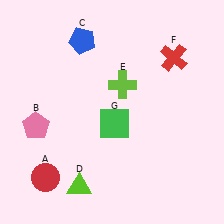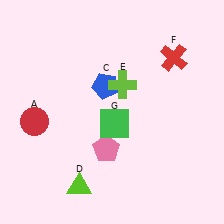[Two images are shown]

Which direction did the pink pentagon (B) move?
The pink pentagon (B) moved right.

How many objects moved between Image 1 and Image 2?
3 objects moved between the two images.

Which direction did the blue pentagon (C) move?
The blue pentagon (C) moved down.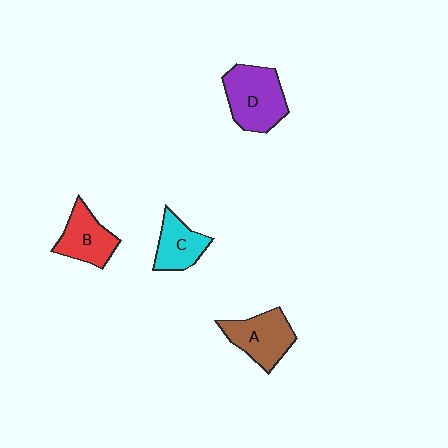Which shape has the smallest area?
Shape C (cyan).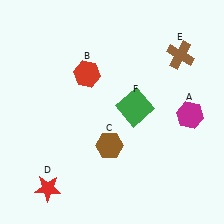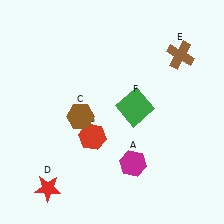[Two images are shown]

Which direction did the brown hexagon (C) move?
The brown hexagon (C) moved left.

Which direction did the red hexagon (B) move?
The red hexagon (B) moved down.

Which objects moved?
The objects that moved are: the magenta hexagon (A), the red hexagon (B), the brown hexagon (C).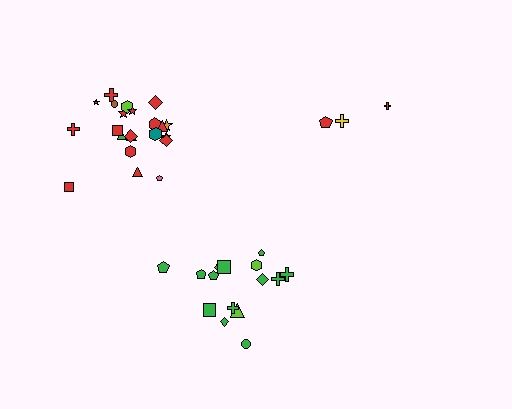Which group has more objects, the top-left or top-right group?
The top-left group.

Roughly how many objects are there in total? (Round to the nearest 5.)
Roughly 40 objects in total.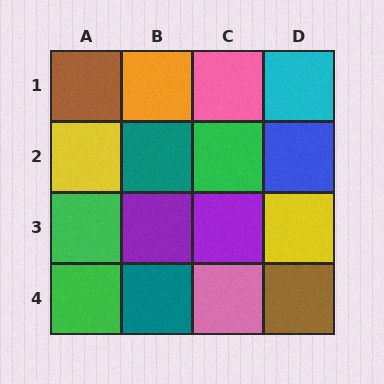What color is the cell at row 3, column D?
Yellow.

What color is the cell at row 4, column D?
Brown.